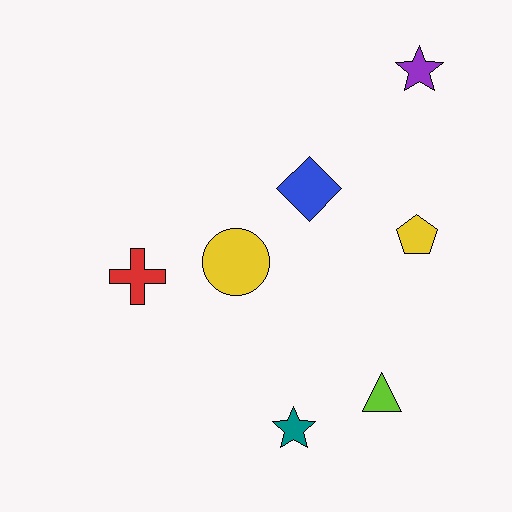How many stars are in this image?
There are 2 stars.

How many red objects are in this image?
There is 1 red object.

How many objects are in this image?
There are 7 objects.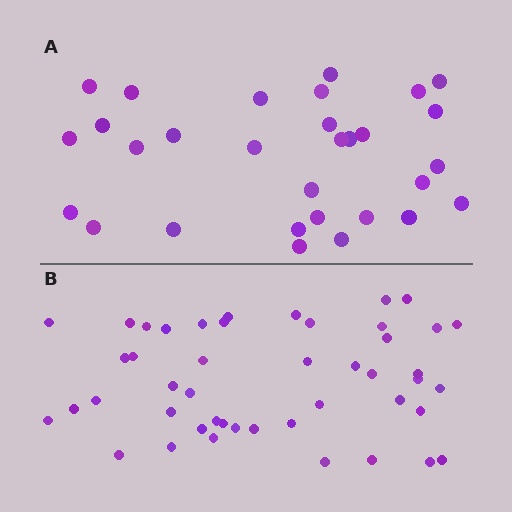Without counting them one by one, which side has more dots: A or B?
Region B (the bottom region) has more dots.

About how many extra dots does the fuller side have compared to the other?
Region B has approximately 15 more dots than region A.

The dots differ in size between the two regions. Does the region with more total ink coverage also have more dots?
No. Region A has more total ink coverage because its dots are larger, but region B actually contains more individual dots. Total area can be misleading — the number of items is what matters here.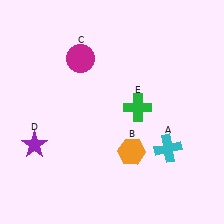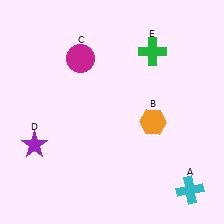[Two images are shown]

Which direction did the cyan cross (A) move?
The cyan cross (A) moved down.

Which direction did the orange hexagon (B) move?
The orange hexagon (B) moved up.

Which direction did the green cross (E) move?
The green cross (E) moved up.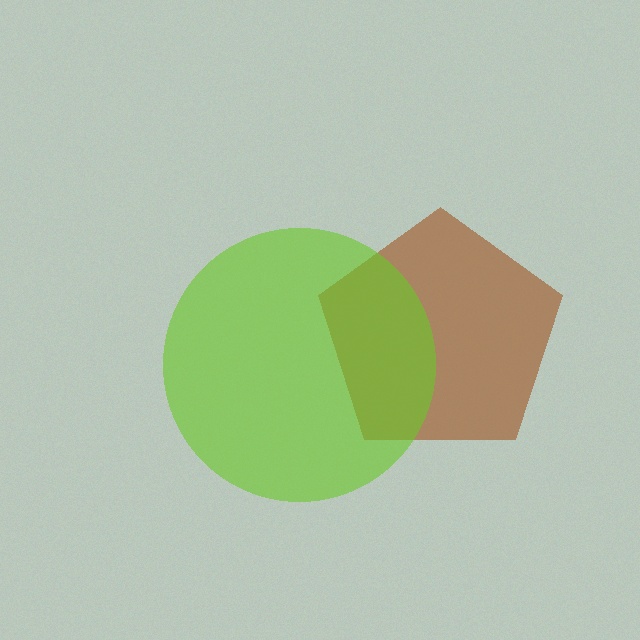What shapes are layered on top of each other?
The layered shapes are: a brown pentagon, a lime circle.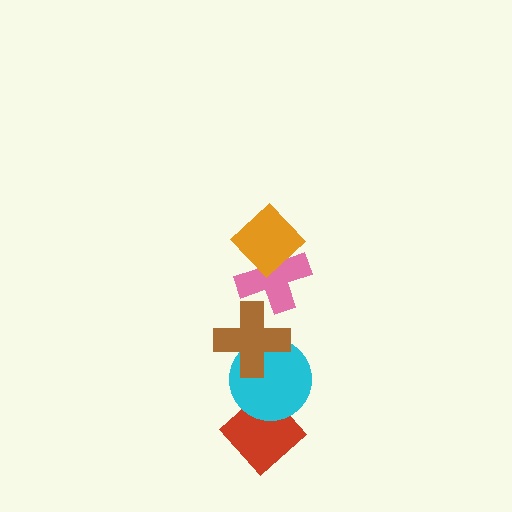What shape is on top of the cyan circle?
The brown cross is on top of the cyan circle.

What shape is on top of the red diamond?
The cyan circle is on top of the red diamond.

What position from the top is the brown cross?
The brown cross is 3rd from the top.